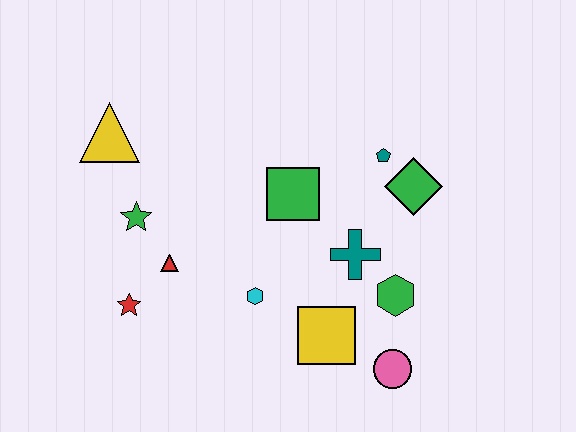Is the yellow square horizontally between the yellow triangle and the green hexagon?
Yes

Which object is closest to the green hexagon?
The teal cross is closest to the green hexagon.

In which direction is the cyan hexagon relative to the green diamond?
The cyan hexagon is to the left of the green diamond.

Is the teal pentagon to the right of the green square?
Yes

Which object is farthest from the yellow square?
The yellow triangle is farthest from the yellow square.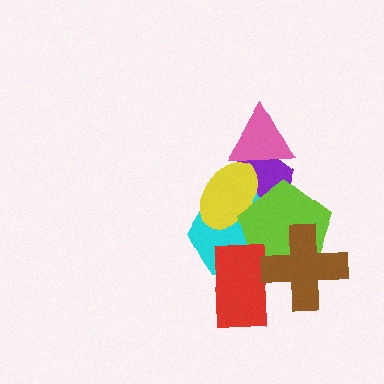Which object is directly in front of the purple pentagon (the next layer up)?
The cyan hexagon is directly in front of the purple pentagon.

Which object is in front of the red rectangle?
The brown cross is in front of the red rectangle.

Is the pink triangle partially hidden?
No, no other shape covers it.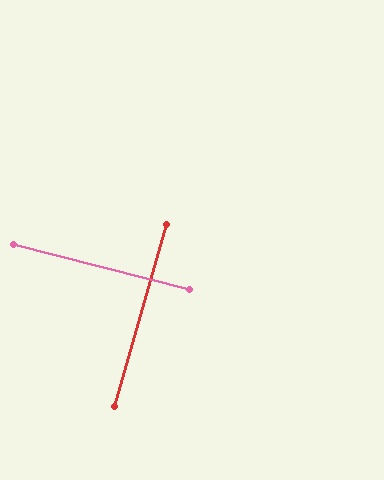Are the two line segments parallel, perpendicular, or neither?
Perpendicular — they meet at approximately 88°.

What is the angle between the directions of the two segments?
Approximately 88 degrees.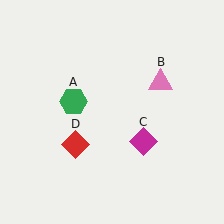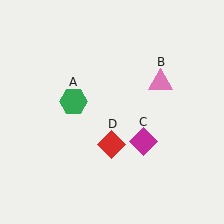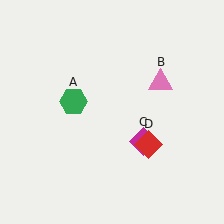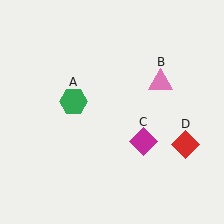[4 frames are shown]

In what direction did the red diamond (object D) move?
The red diamond (object D) moved right.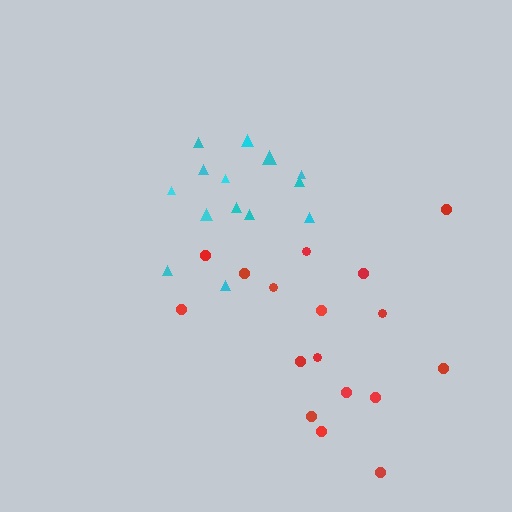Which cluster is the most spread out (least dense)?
Red.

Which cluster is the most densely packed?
Cyan.